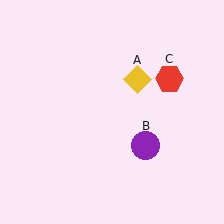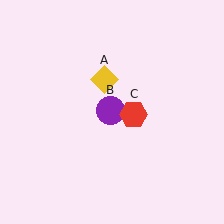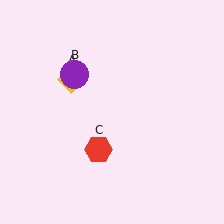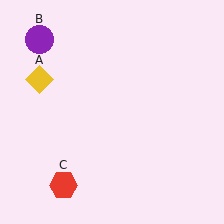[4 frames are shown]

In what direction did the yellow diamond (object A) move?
The yellow diamond (object A) moved left.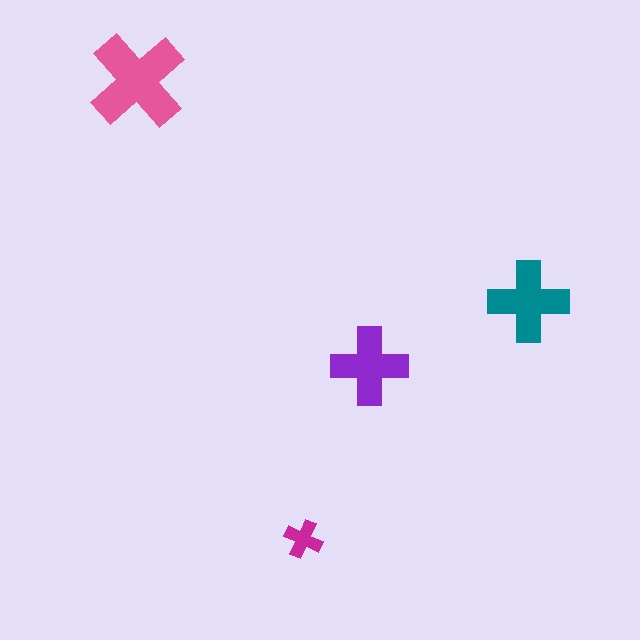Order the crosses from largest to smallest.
the pink one, the teal one, the purple one, the magenta one.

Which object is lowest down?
The magenta cross is bottommost.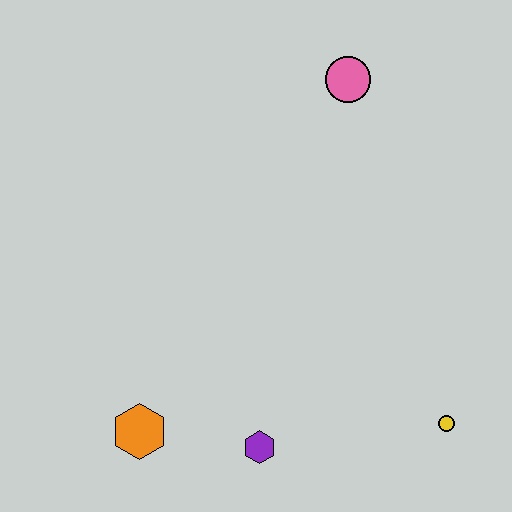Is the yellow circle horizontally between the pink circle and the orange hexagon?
No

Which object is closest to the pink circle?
The yellow circle is closest to the pink circle.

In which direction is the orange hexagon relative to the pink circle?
The orange hexagon is below the pink circle.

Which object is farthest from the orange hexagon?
The pink circle is farthest from the orange hexagon.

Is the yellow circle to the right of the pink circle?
Yes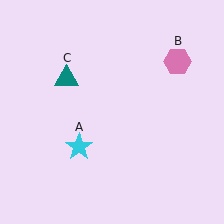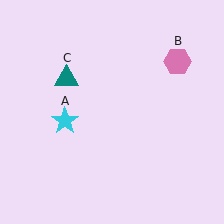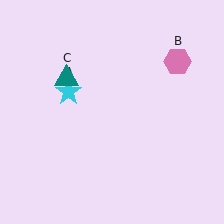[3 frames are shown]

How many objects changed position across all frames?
1 object changed position: cyan star (object A).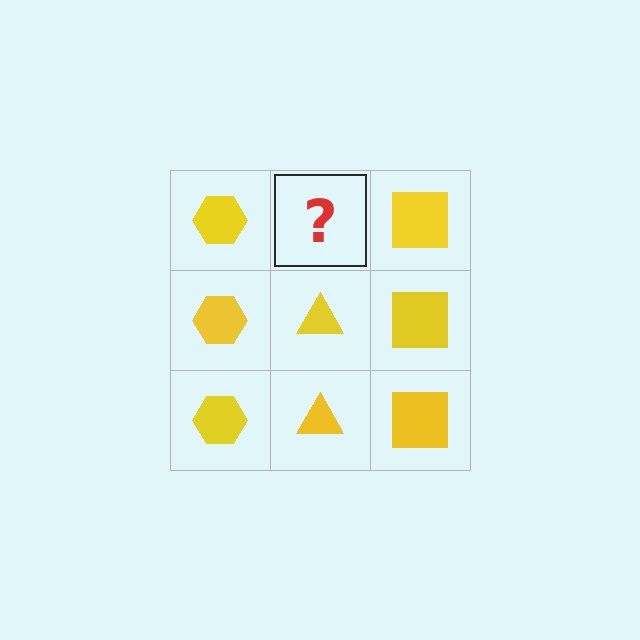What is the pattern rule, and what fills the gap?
The rule is that each column has a consistent shape. The gap should be filled with a yellow triangle.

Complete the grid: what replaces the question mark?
The question mark should be replaced with a yellow triangle.